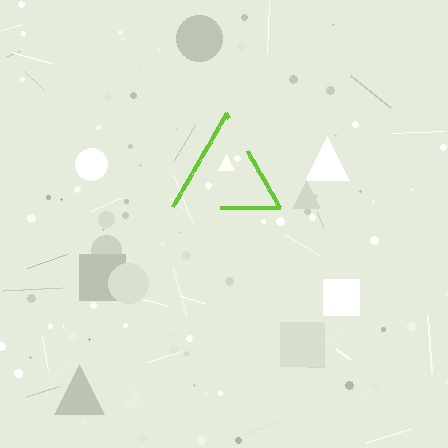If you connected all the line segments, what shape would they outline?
They would outline a triangle.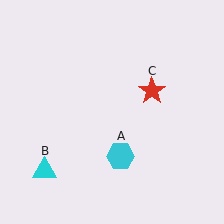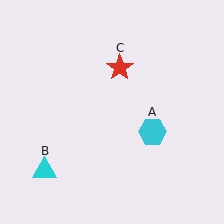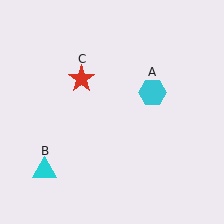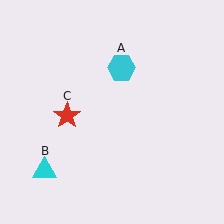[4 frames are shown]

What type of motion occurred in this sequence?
The cyan hexagon (object A), red star (object C) rotated counterclockwise around the center of the scene.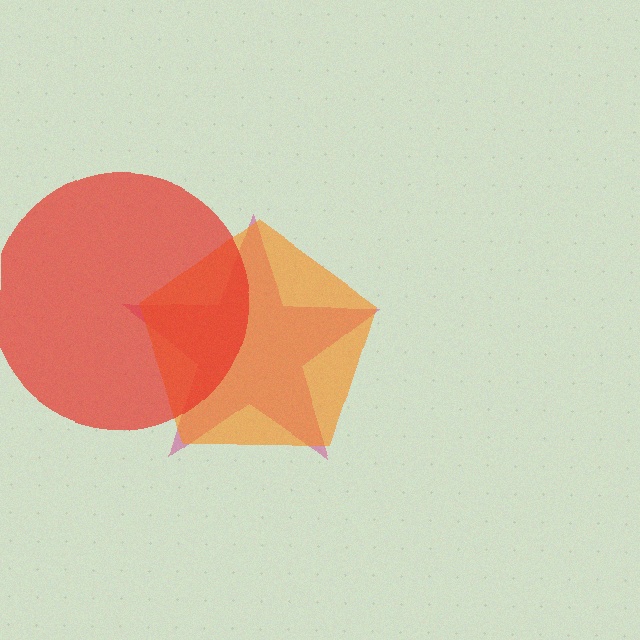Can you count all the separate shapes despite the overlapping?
Yes, there are 3 separate shapes.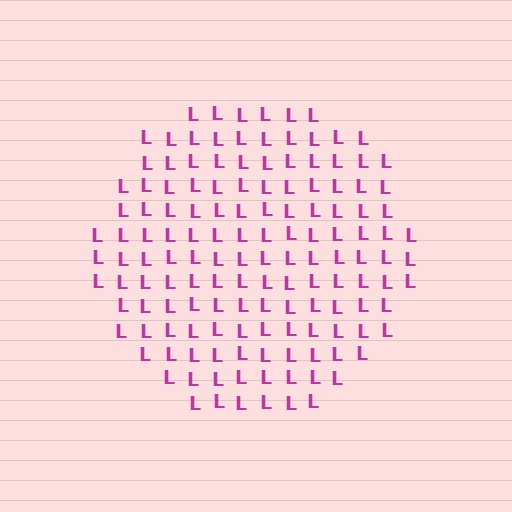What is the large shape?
The large shape is a circle.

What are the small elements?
The small elements are letter L's.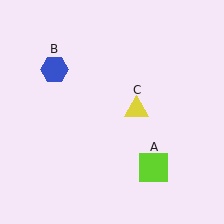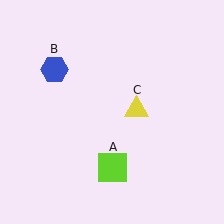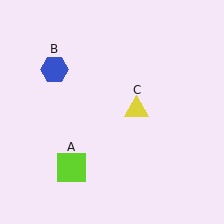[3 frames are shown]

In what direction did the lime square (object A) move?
The lime square (object A) moved left.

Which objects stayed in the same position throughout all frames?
Blue hexagon (object B) and yellow triangle (object C) remained stationary.